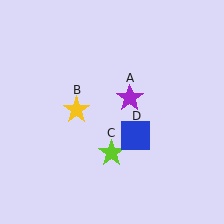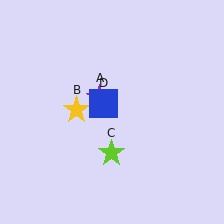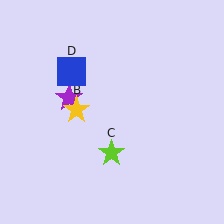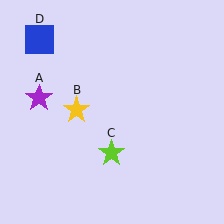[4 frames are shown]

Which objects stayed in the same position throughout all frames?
Yellow star (object B) and lime star (object C) remained stationary.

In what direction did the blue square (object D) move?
The blue square (object D) moved up and to the left.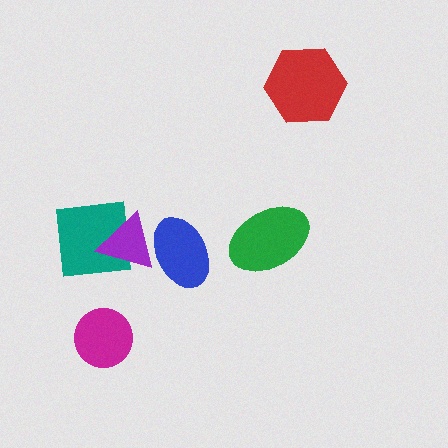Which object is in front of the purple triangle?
The blue ellipse is in front of the purple triangle.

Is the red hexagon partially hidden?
No, no other shape covers it.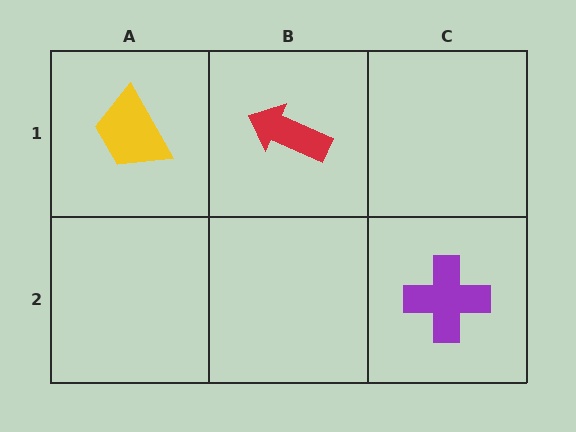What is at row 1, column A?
A yellow trapezoid.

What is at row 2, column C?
A purple cross.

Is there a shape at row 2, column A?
No, that cell is empty.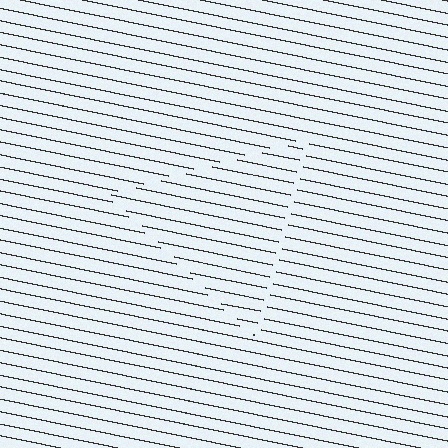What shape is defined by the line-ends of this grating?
An illusory triangle. The interior of the shape contains the same grating, shifted by half a period — the contour is defined by the phase discontinuity where line-ends from the inner and outer gratings abut.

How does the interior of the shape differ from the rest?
The interior of the shape contains the same grating, shifted by half a period — the contour is defined by the phase discontinuity where line-ends from the inner and outer gratings abut.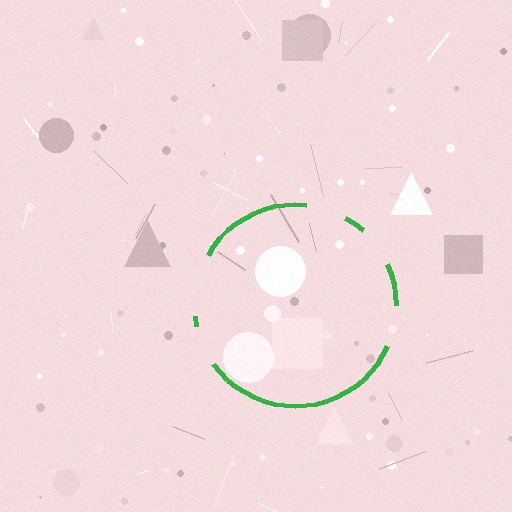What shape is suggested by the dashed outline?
The dashed outline suggests a circle.